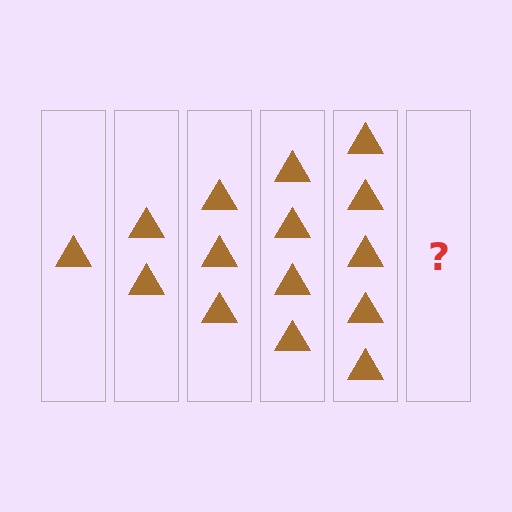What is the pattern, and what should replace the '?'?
The pattern is that each step adds one more triangle. The '?' should be 6 triangles.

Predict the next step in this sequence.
The next step is 6 triangles.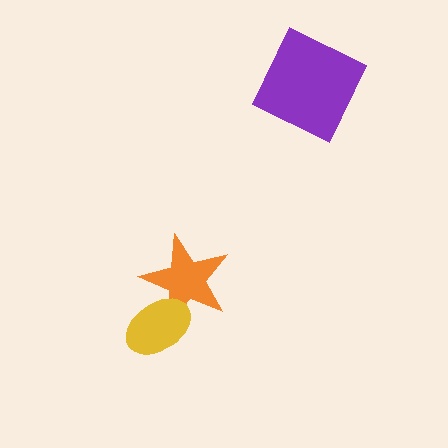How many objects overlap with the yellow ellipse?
1 object overlaps with the yellow ellipse.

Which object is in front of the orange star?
The yellow ellipse is in front of the orange star.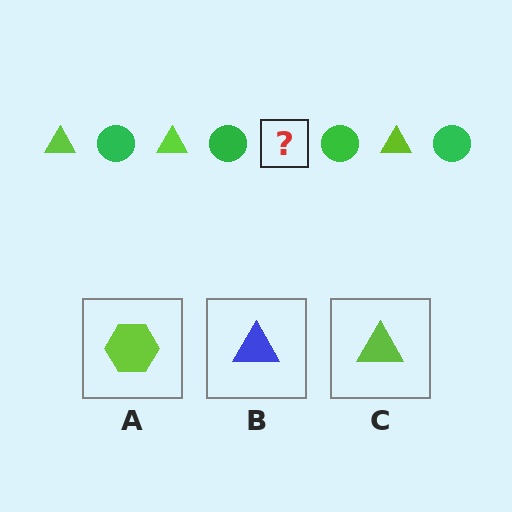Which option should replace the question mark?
Option C.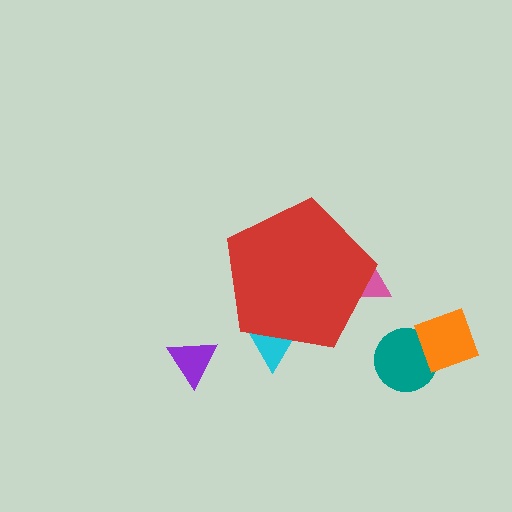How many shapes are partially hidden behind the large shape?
2 shapes are partially hidden.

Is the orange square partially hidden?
No, the orange square is fully visible.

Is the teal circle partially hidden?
No, the teal circle is fully visible.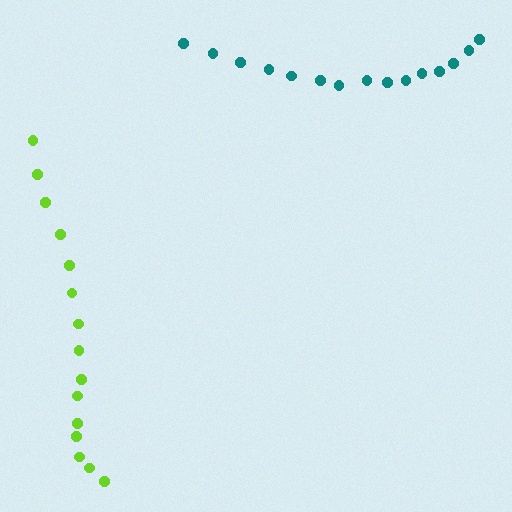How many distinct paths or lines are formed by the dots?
There are 2 distinct paths.